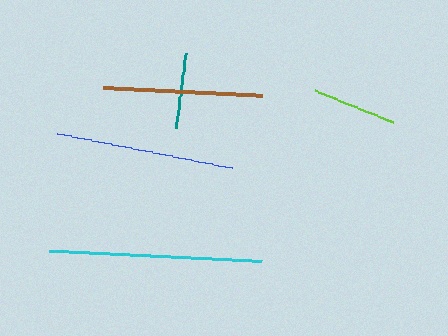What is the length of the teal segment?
The teal segment is approximately 76 pixels long.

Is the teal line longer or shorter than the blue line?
The blue line is longer than the teal line.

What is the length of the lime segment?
The lime segment is approximately 85 pixels long.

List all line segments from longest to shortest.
From longest to shortest: cyan, blue, brown, lime, teal.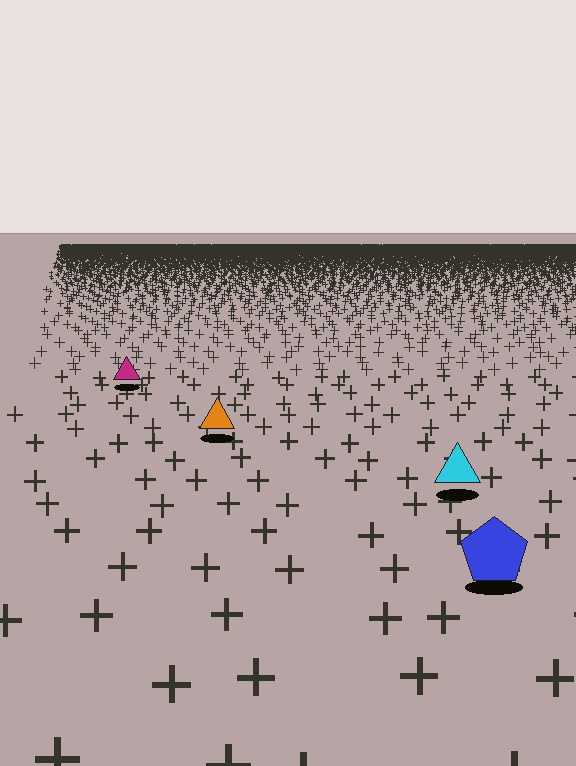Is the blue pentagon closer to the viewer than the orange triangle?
Yes. The blue pentagon is closer — you can tell from the texture gradient: the ground texture is coarser near it.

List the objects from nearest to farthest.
From nearest to farthest: the blue pentagon, the cyan triangle, the orange triangle, the magenta triangle.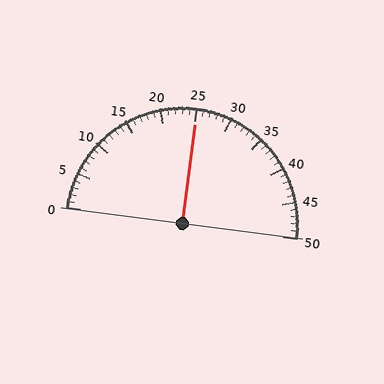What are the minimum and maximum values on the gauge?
The gauge ranges from 0 to 50.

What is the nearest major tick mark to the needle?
The nearest major tick mark is 25.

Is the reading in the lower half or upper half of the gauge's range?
The reading is in the upper half of the range (0 to 50).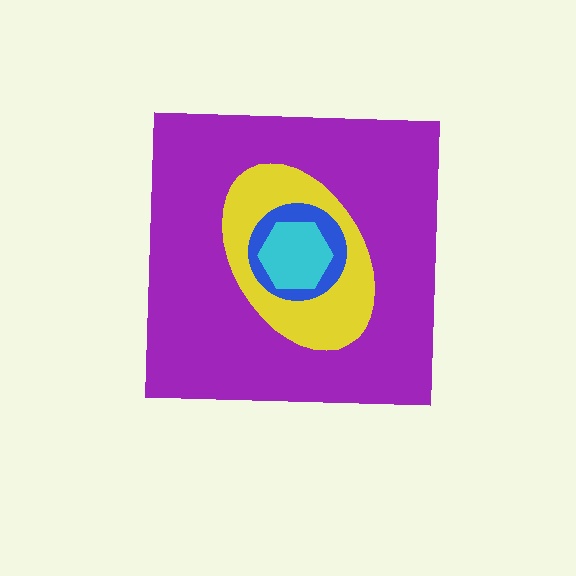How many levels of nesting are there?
4.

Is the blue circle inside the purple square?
Yes.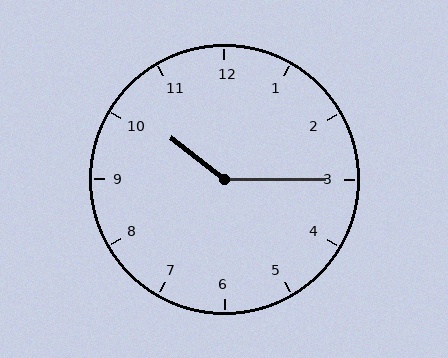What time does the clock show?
10:15.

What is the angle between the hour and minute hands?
Approximately 142 degrees.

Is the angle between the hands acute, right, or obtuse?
It is obtuse.